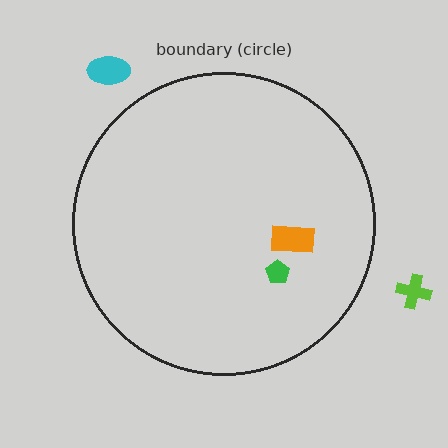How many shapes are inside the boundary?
2 inside, 2 outside.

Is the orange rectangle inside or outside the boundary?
Inside.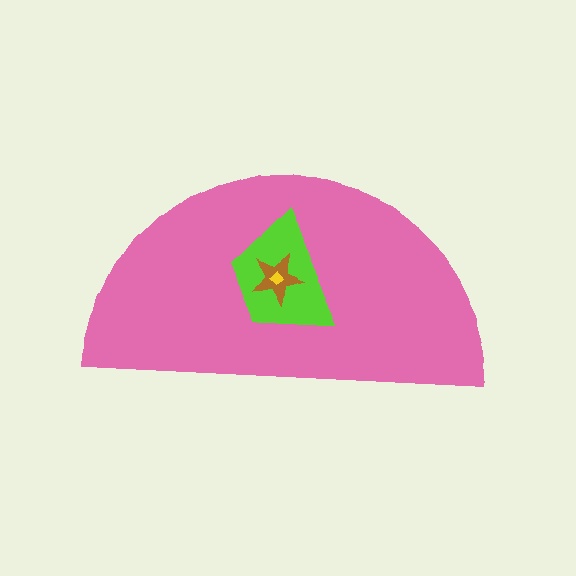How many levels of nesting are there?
4.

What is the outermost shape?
The pink semicircle.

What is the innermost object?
The yellow diamond.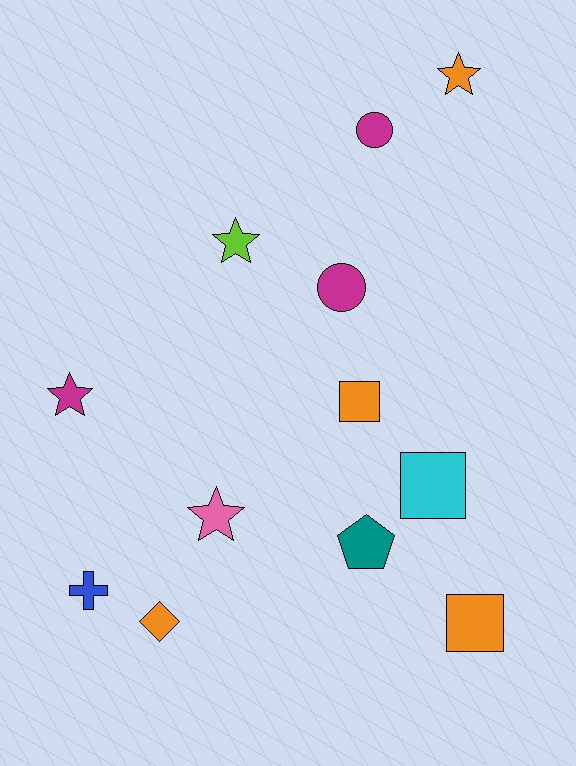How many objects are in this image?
There are 12 objects.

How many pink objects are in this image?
There is 1 pink object.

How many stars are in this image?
There are 4 stars.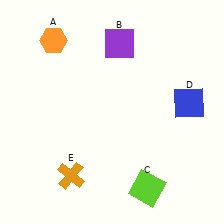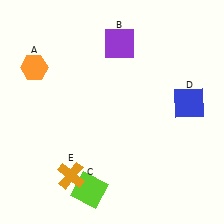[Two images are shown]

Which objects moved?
The objects that moved are: the orange hexagon (A), the lime square (C).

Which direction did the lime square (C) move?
The lime square (C) moved left.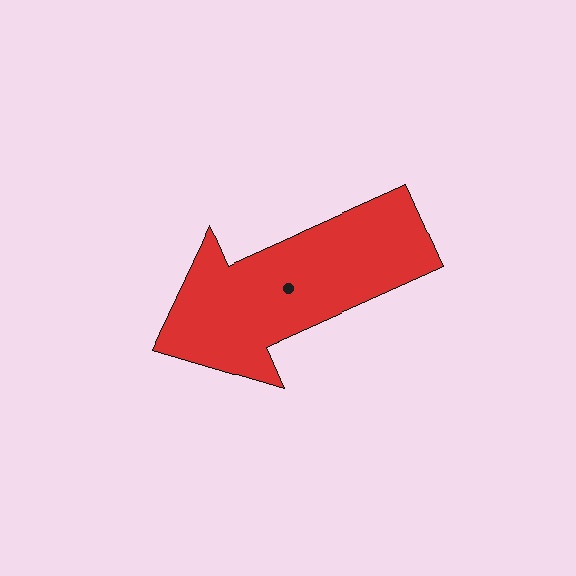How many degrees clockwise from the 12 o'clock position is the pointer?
Approximately 246 degrees.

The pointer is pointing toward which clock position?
Roughly 8 o'clock.